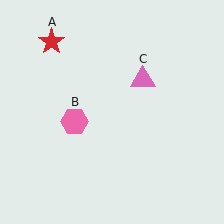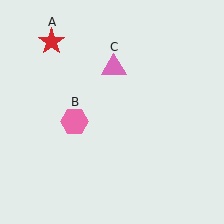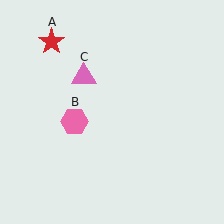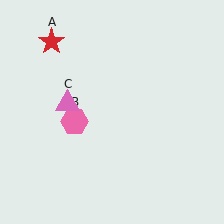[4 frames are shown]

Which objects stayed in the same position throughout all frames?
Red star (object A) and pink hexagon (object B) remained stationary.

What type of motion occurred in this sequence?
The pink triangle (object C) rotated counterclockwise around the center of the scene.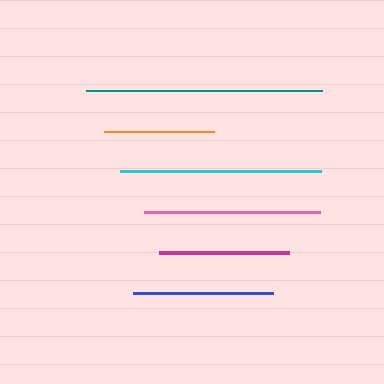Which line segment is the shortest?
The orange line is the shortest at approximately 110 pixels.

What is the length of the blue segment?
The blue segment is approximately 141 pixels long.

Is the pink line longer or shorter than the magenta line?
The pink line is longer than the magenta line.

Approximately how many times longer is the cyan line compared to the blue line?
The cyan line is approximately 1.4 times the length of the blue line.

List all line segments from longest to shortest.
From longest to shortest: teal, cyan, pink, blue, magenta, orange.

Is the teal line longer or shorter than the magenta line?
The teal line is longer than the magenta line.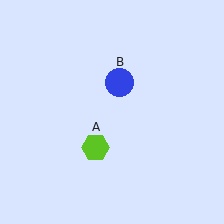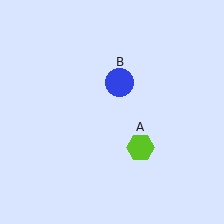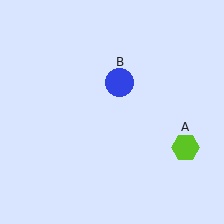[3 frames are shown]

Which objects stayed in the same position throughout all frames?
Blue circle (object B) remained stationary.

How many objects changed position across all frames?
1 object changed position: lime hexagon (object A).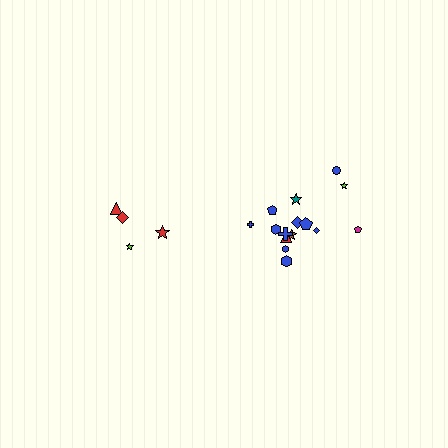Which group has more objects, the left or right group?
The right group.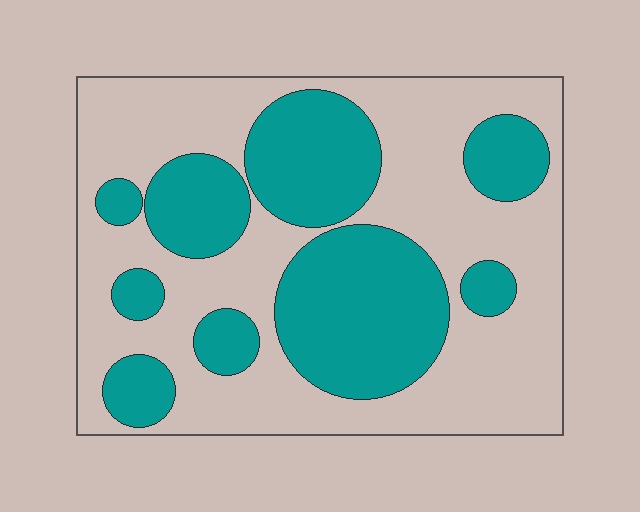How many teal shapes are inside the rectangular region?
9.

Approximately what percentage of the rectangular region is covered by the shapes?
Approximately 40%.